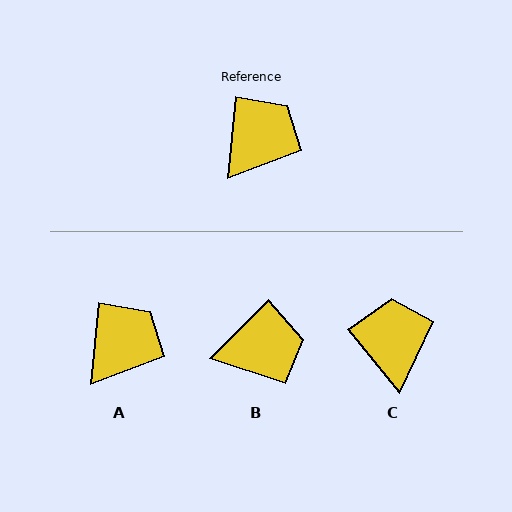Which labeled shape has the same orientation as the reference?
A.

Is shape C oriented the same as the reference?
No, it is off by about 44 degrees.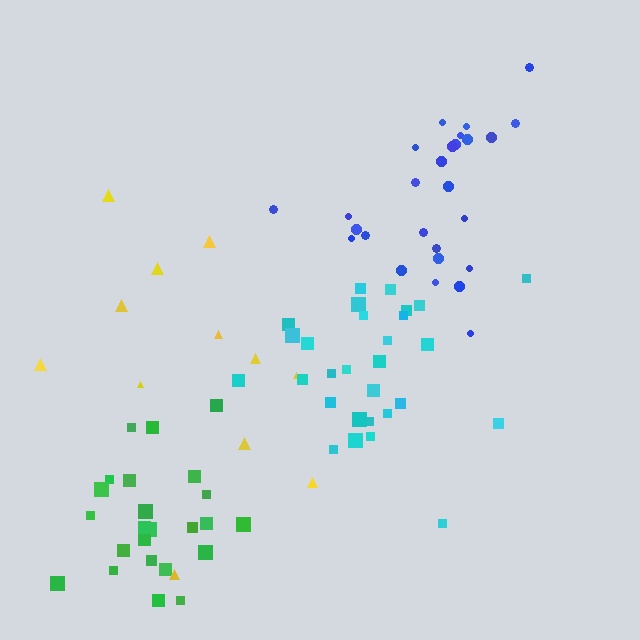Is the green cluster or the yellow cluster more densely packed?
Green.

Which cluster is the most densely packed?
Blue.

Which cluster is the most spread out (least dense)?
Yellow.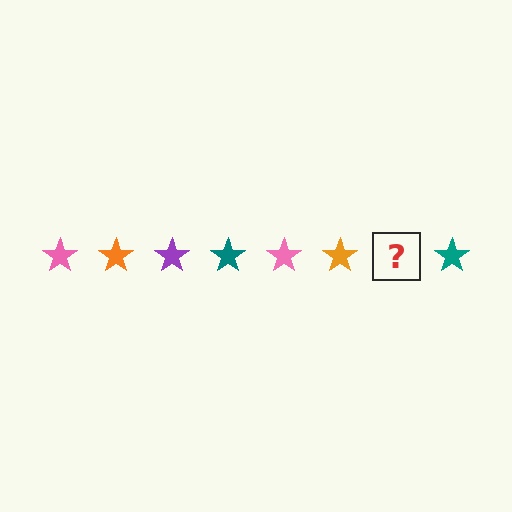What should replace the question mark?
The question mark should be replaced with a purple star.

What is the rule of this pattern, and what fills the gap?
The rule is that the pattern cycles through pink, orange, purple, teal stars. The gap should be filled with a purple star.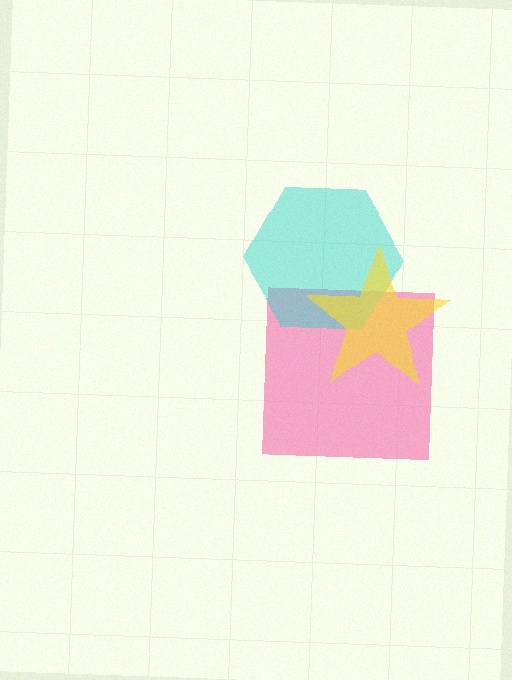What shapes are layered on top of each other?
The layered shapes are: a pink square, a cyan hexagon, a yellow star.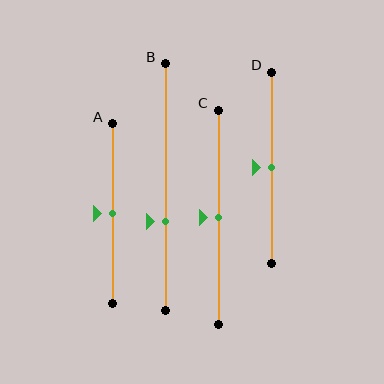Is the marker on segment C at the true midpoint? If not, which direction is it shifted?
Yes, the marker on segment C is at the true midpoint.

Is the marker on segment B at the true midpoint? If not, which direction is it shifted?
No, the marker on segment B is shifted downward by about 14% of the segment length.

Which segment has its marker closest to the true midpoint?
Segment A has its marker closest to the true midpoint.